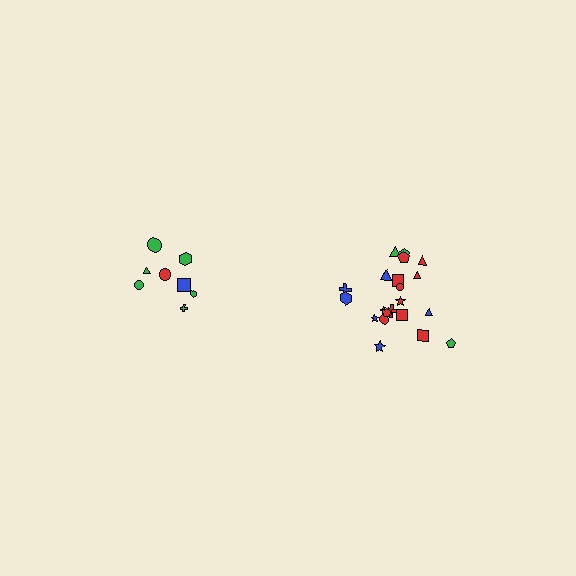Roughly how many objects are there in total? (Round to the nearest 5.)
Roughly 30 objects in total.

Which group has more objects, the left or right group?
The right group.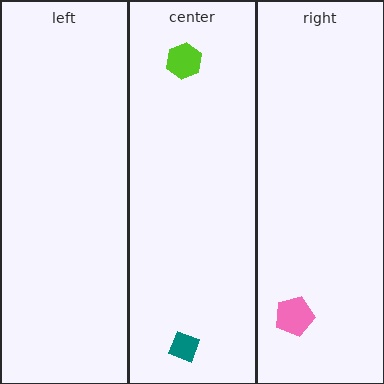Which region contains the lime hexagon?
The center region.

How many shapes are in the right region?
1.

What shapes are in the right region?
The pink pentagon.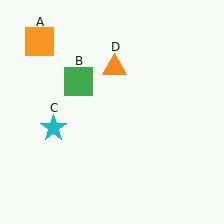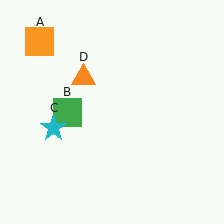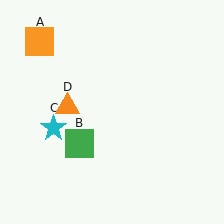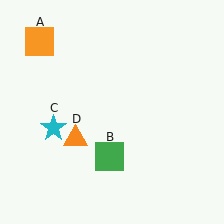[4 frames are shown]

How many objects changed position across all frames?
2 objects changed position: green square (object B), orange triangle (object D).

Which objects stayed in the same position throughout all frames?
Orange square (object A) and cyan star (object C) remained stationary.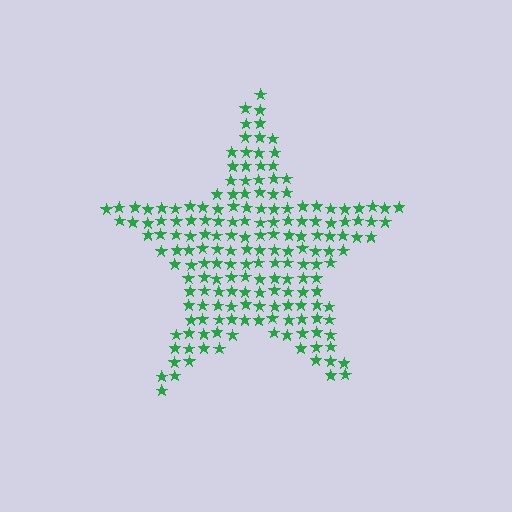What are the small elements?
The small elements are stars.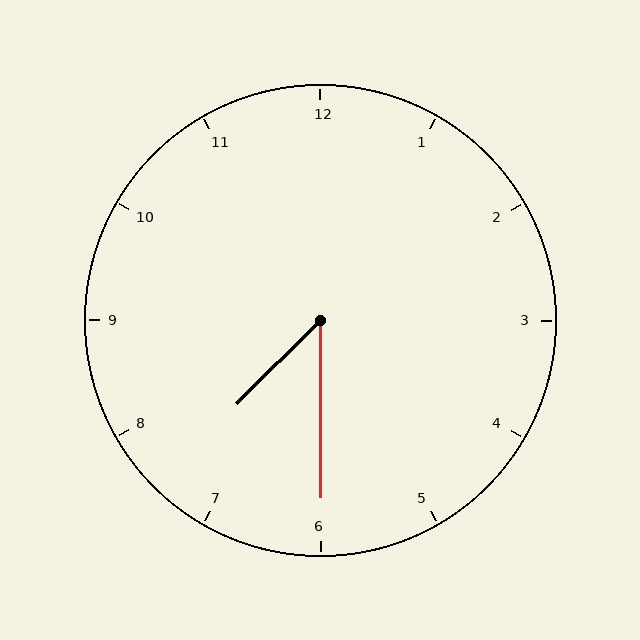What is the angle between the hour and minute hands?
Approximately 45 degrees.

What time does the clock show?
7:30.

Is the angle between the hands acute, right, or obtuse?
It is acute.